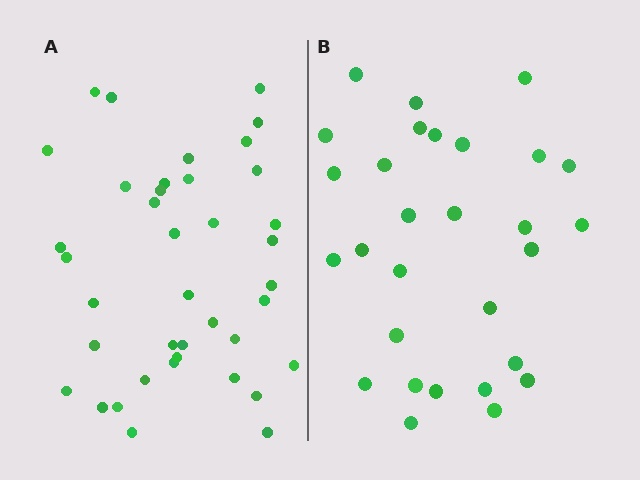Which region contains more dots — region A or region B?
Region A (the left region) has more dots.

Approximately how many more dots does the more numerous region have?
Region A has roughly 10 or so more dots than region B.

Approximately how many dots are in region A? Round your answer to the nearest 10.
About 40 dots. (The exact count is 39, which rounds to 40.)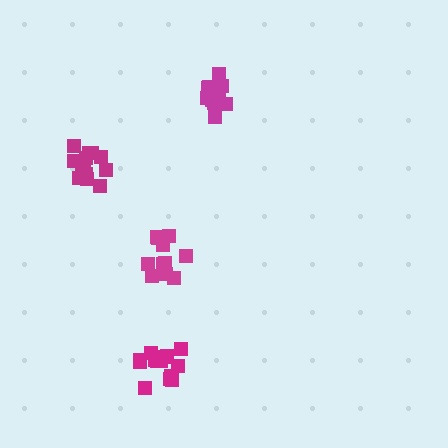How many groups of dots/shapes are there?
There are 4 groups.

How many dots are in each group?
Group 1: 13 dots, Group 2: 14 dots, Group 3: 12 dots, Group 4: 12 dots (51 total).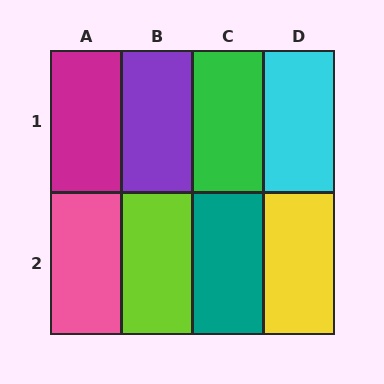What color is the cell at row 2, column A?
Pink.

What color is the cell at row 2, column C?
Teal.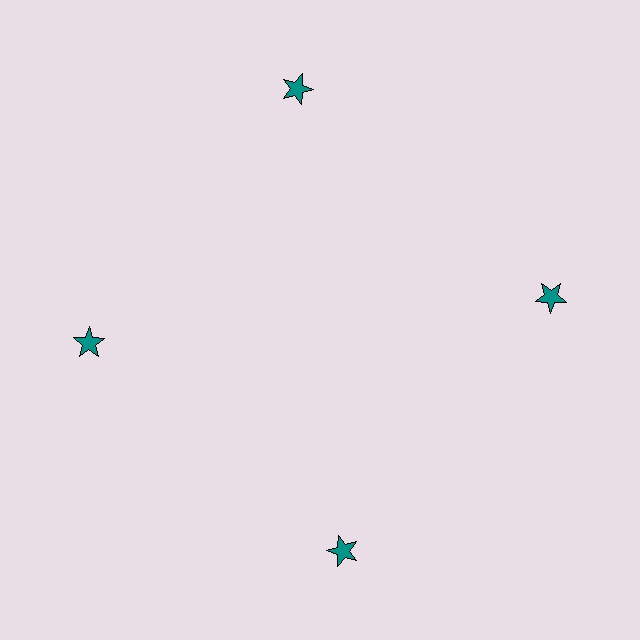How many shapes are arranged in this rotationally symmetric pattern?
There are 4 shapes, arranged in 4 groups of 1.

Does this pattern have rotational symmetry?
Yes, this pattern has 4-fold rotational symmetry. It looks the same after rotating 90 degrees around the center.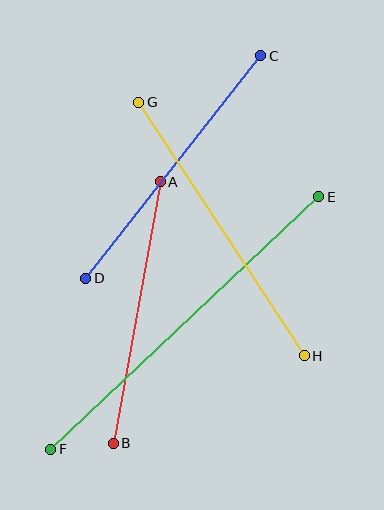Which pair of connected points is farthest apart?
Points E and F are farthest apart.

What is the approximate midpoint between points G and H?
The midpoint is at approximately (221, 229) pixels.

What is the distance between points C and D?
The distance is approximately 283 pixels.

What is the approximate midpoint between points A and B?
The midpoint is at approximately (137, 313) pixels.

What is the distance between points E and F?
The distance is approximately 368 pixels.